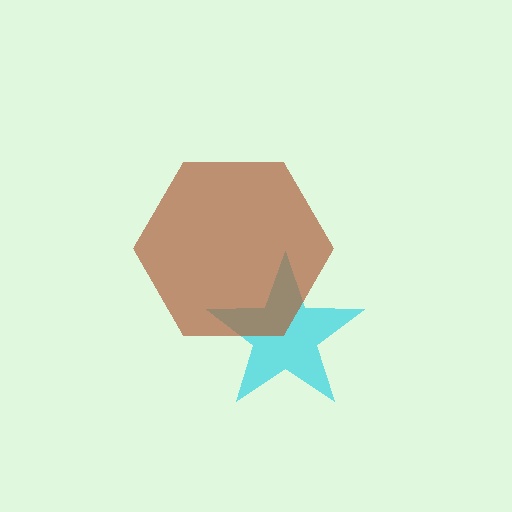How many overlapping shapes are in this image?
There are 2 overlapping shapes in the image.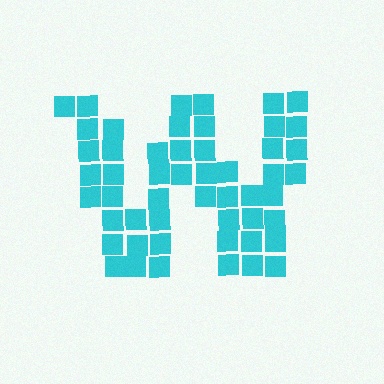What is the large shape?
The large shape is the letter W.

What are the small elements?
The small elements are squares.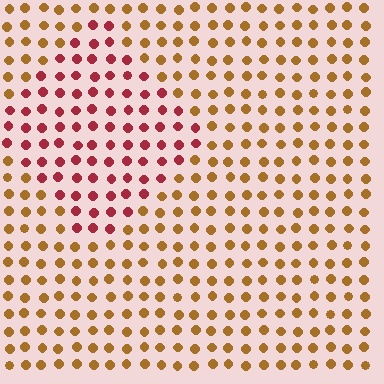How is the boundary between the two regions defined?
The boundary is defined purely by a slight shift in hue (about 45 degrees). Spacing, size, and orientation are identical on both sides.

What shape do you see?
I see a diamond.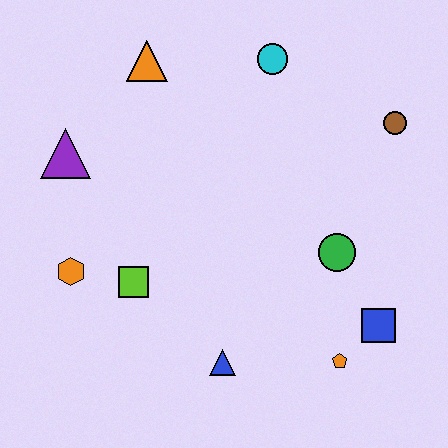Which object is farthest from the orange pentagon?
The orange triangle is farthest from the orange pentagon.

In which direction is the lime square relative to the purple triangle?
The lime square is below the purple triangle.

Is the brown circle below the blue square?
No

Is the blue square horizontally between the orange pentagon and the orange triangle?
No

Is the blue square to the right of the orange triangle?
Yes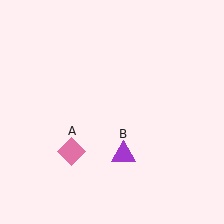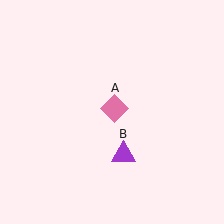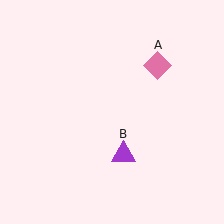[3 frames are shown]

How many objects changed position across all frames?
1 object changed position: pink diamond (object A).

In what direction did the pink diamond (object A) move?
The pink diamond (object A) moved up and to the right.